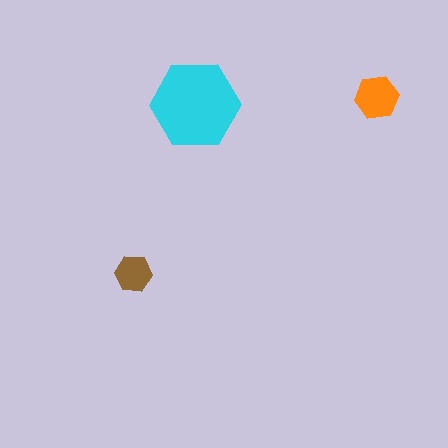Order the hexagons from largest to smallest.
the cyan one, the orange one, the brown one.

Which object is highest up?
The orange hexagon is topmost.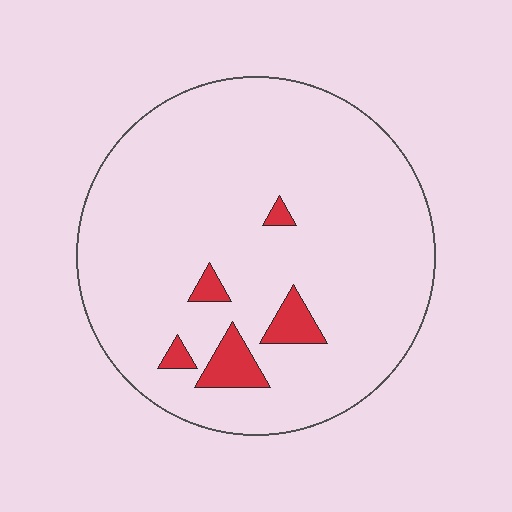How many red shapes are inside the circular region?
5.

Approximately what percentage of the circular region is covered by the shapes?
Approximately 5%.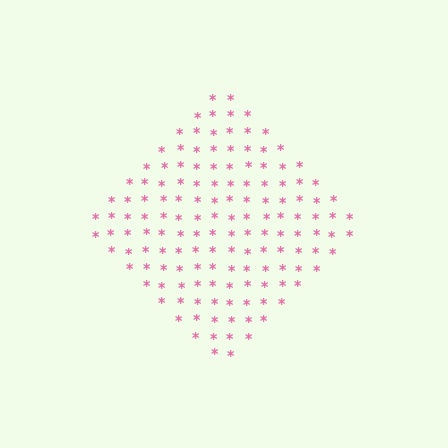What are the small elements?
The small elements are asterisks.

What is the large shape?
The large shape is a diamond.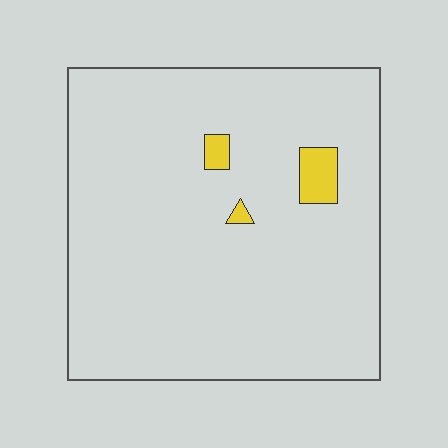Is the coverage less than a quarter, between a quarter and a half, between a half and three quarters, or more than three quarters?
Less than a quarter.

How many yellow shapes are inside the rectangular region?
3.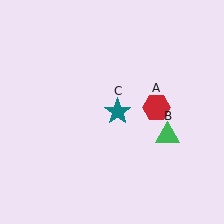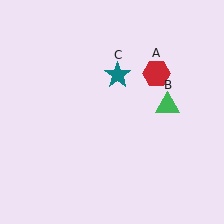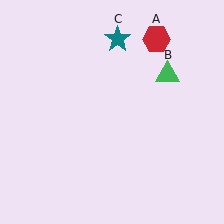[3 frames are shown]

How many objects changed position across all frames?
3 objects changed position: red hexagon (object A), green triangle (object B), teal star (object C).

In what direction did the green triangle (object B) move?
The green triangle (object B) moved up.